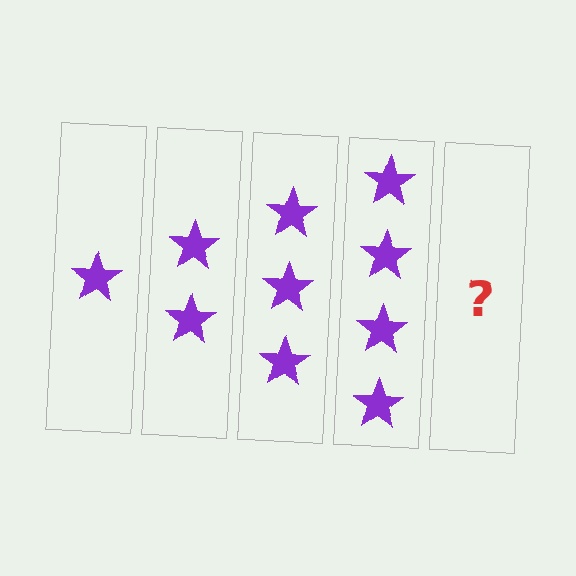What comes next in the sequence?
The next element should be 5 stars.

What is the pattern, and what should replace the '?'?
The pattern is that each step adds one more star. The '?' should be 5 stars.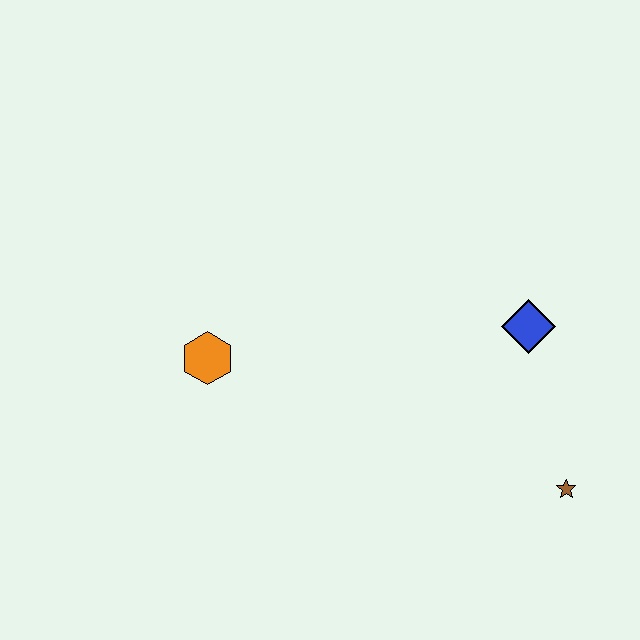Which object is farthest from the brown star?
The orange hexagon is farthest from the brown star.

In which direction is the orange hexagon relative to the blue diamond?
The orange hexagon is to the left of the blue diamond.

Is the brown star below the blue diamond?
Yes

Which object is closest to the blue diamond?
The brown star is closest to the blue diamond.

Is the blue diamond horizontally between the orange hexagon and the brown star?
Yes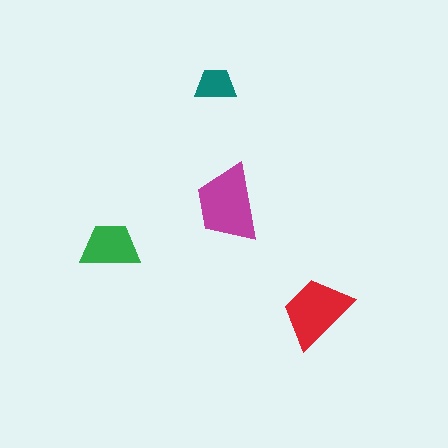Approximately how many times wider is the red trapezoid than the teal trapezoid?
About 2 times wider.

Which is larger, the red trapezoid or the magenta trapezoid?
The magenta one.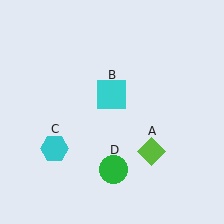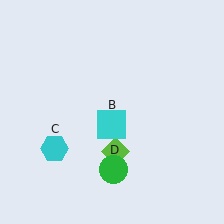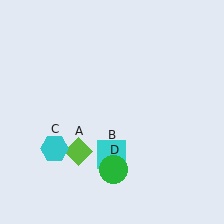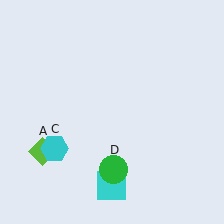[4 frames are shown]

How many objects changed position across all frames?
2 objects changed position: lime diamond (object A), cyan square (object B).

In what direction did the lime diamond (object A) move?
The lime diamond (object A) moved left.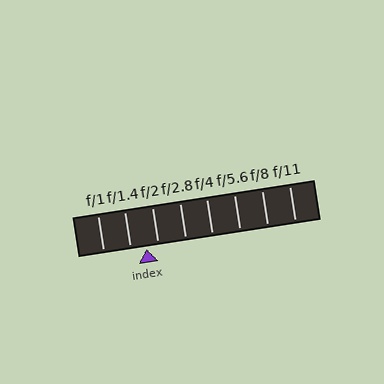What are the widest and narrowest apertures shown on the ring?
The widest aperture shown is f/1 and the narrowest is f/11.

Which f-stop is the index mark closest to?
The index mark is closest to f/2.